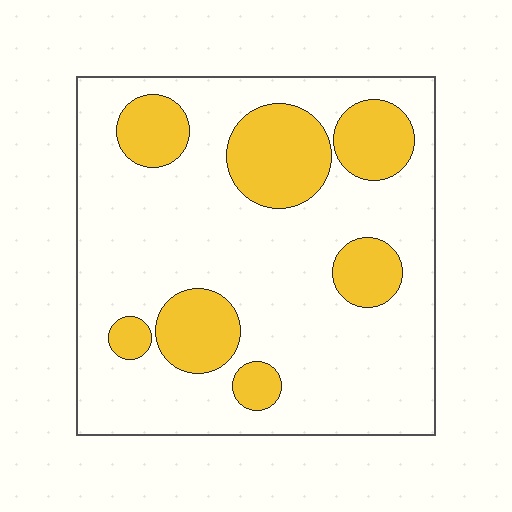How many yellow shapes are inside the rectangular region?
7.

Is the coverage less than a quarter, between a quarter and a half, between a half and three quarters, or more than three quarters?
Less than a quarter.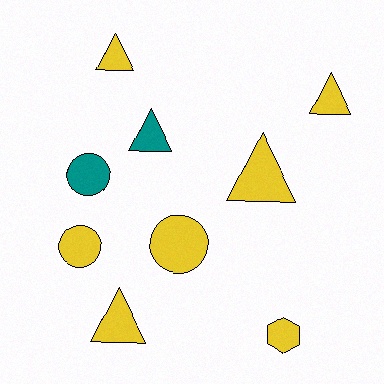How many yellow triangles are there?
There are 4 yellow triangles.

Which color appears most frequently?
Yellow, with 7 objects.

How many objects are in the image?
There are 9 objects.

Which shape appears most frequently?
Triangle, with 5 objects.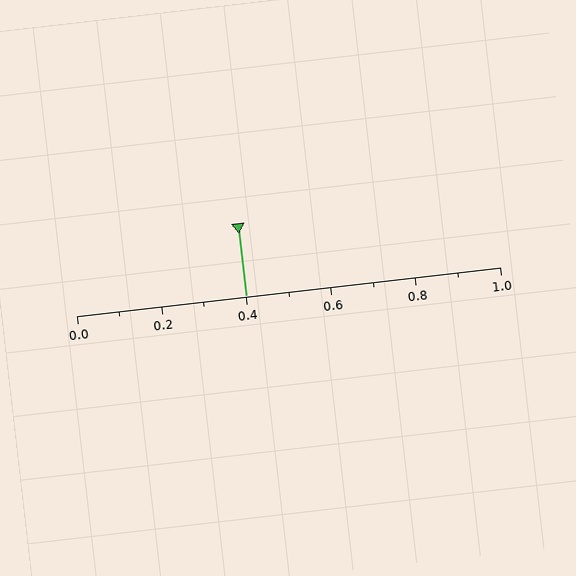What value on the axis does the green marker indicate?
The marker indicates approximately 0.4.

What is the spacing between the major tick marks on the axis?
The major ticks are spaced 0.2 apart.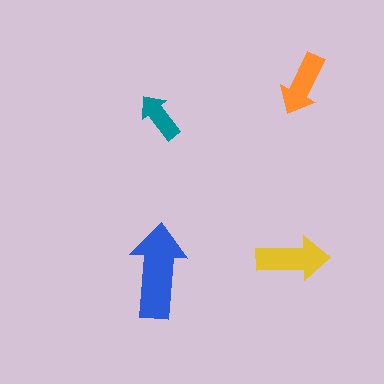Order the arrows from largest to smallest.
the blue one, the yellow one, the orange one, the teal one.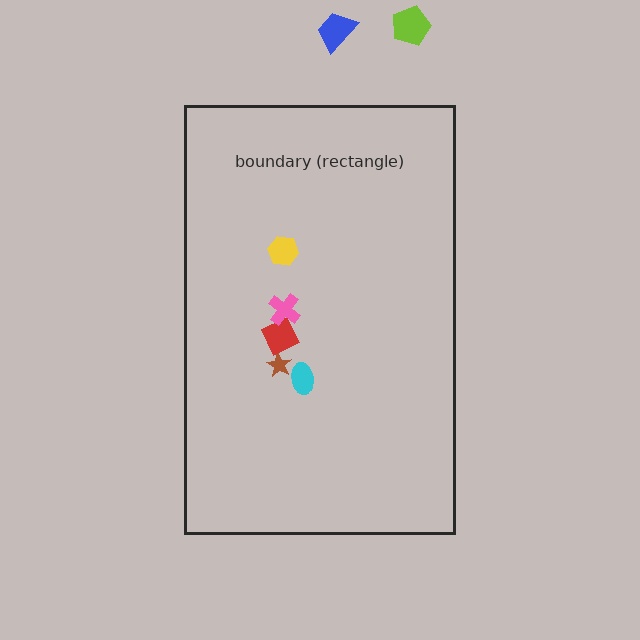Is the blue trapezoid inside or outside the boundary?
Outside.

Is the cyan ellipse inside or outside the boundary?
Inside.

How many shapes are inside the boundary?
5 inside, 2 outside.